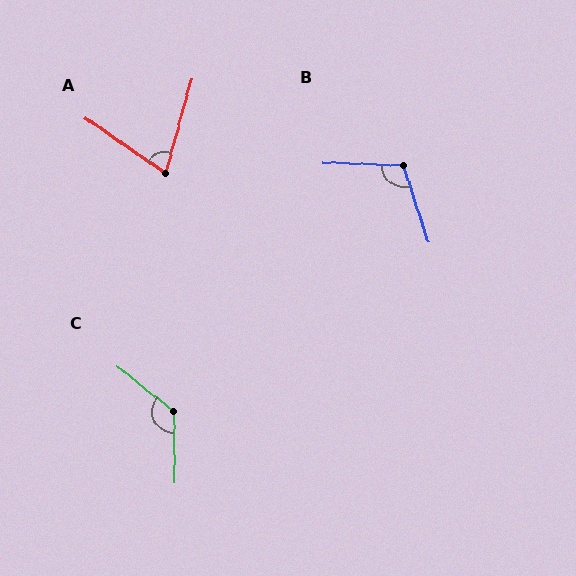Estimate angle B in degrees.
Approximately 110 degrees.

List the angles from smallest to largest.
A (71°), B (110°), C (130°).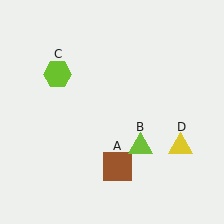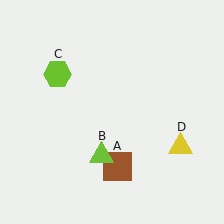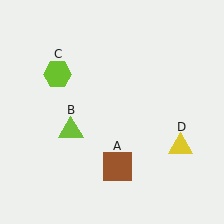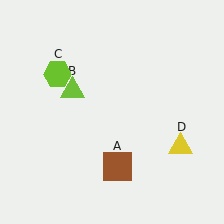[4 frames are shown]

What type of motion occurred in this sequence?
The lime triangle (object B) rotated clockwise around the center of the scene.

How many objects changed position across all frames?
1 object changed position: lime triangle (object B).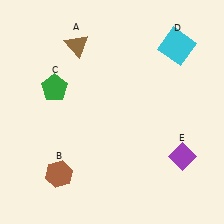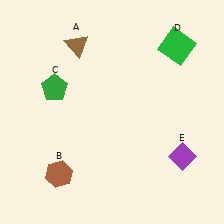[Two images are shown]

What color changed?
The square (D) changed from cyan in Image 1 to green in Image 2.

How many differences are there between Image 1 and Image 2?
There is 1 difference between the two images.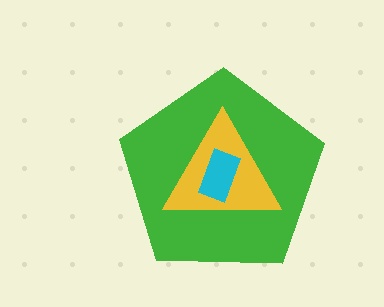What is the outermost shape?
The green pentagon.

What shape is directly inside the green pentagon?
The yellow triangle.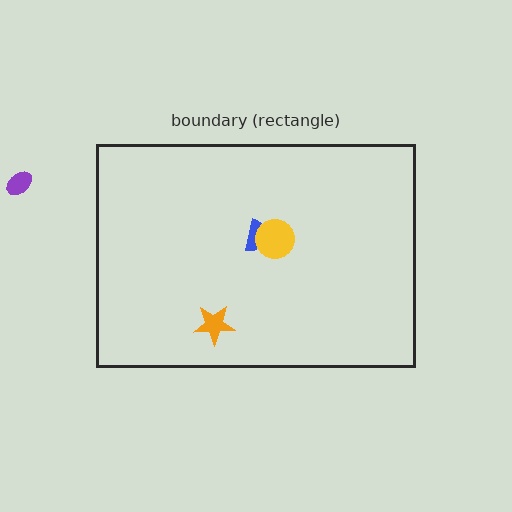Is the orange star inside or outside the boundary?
Inside.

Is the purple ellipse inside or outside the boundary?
Outside.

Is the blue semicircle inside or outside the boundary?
Inside.